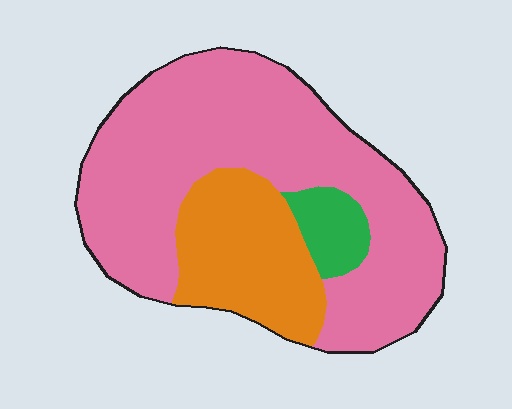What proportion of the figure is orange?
Orange takes up between a sixth and a third of the figure.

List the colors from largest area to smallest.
From largest to smallest: pink, orange, green.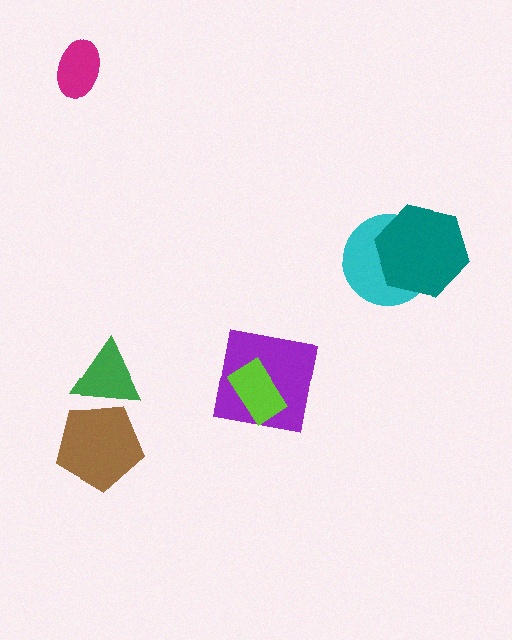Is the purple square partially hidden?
Yes, it is partially covered by another shape.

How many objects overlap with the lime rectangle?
1 object overlaps with the lime rectangle.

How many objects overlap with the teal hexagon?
1 object overlaps with the teal hexagon.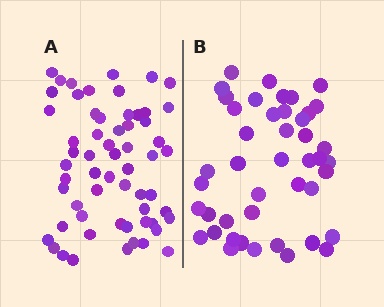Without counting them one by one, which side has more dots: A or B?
Region A (the left region) has more dots.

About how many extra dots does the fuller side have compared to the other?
Region A has approximately 15 more dots than region B.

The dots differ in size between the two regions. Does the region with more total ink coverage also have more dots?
No. Region B has more total ink coverage because its dots are larger, but region A actually contains more individual dots. Total area can be misleading — the number of items is what matters here.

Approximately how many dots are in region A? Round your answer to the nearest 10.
About 60 dots.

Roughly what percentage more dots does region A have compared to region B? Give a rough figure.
About 35% more.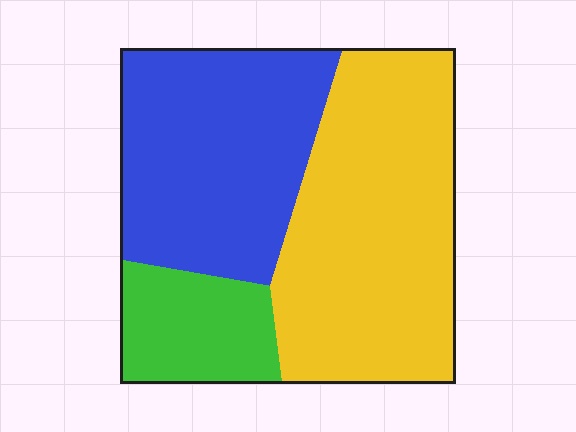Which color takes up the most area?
Yellow, at roughly 45%.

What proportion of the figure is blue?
Blue covers around 40% of the figure.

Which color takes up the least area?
Green, at roughly 15%.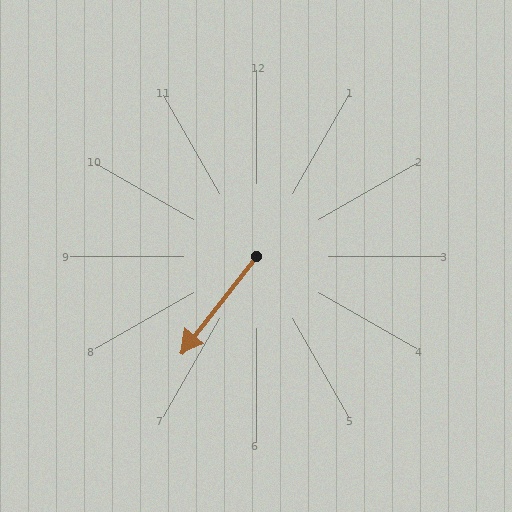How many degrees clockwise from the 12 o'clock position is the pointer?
Approximately 218 degrees.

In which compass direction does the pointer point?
Southwest.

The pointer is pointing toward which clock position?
Roughly 7 o'clock.